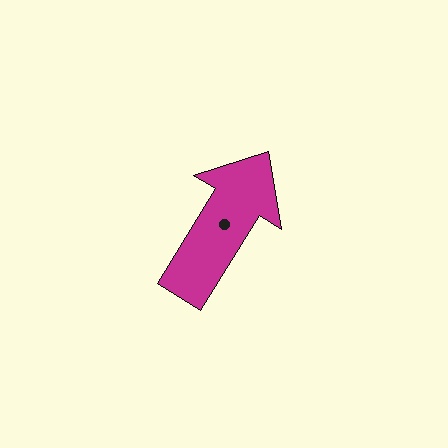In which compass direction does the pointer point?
Northeast.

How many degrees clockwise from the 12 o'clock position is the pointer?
Approximately 32 degrees.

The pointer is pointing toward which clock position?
Roughly 1 o'clock.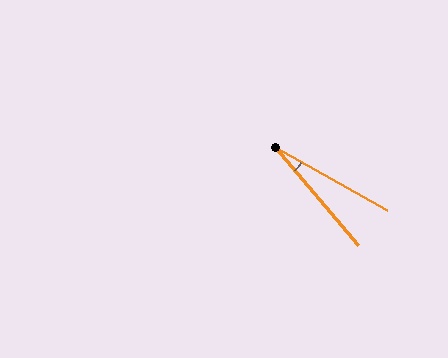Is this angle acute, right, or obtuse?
It is acute.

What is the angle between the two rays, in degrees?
Approximately 20 degrees.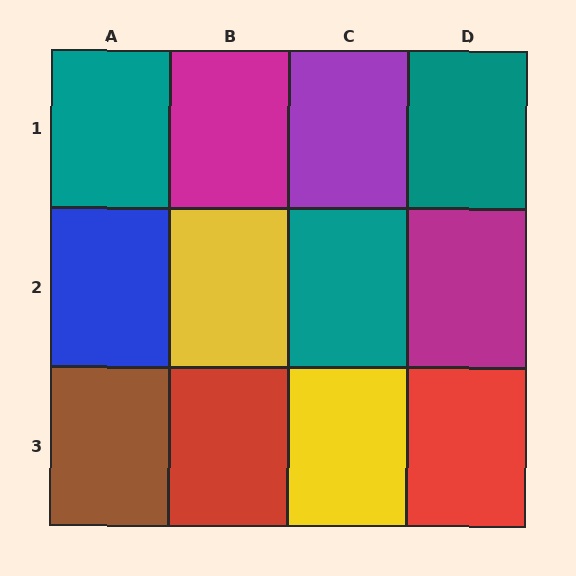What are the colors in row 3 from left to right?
Brown, red, yellow, red.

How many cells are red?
2 cells are red.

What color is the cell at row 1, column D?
Teal.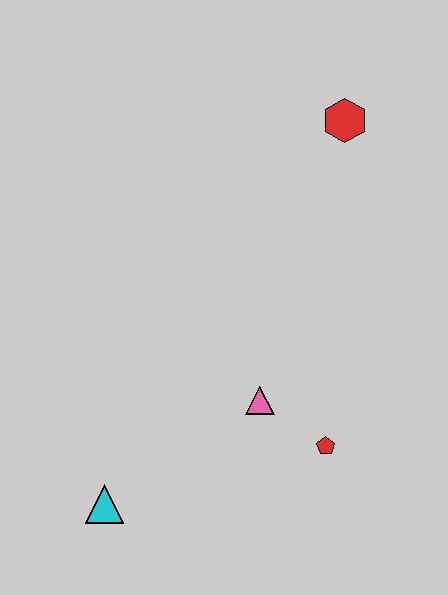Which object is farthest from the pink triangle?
The red hexagon is farthest from the pink triangle.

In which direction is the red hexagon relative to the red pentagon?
The red hexagon is above the red pentagon.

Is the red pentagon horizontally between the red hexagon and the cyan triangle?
Yes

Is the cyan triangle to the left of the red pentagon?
Yes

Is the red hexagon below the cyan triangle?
No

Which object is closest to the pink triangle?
The red pentagon is closest to the pink triangle.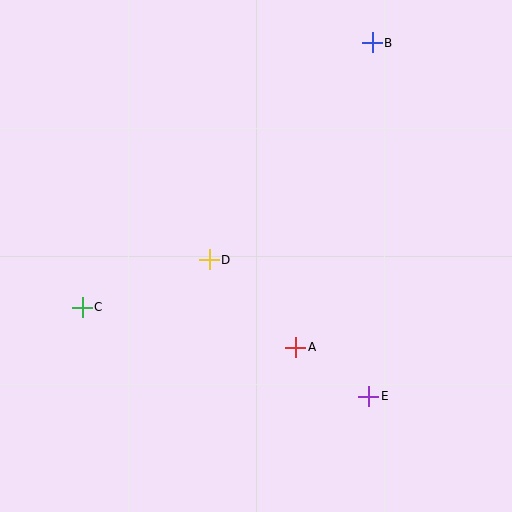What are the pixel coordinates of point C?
Point C is at (82, 307).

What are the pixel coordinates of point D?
Point D is at (209, 260).